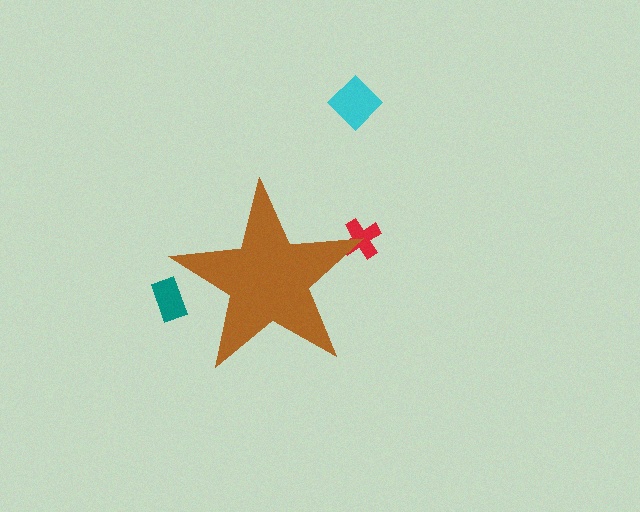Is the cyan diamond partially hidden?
No, the cyan diamond is fully visible.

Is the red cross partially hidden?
Yes, the red cross is partially hidden behind the brown star.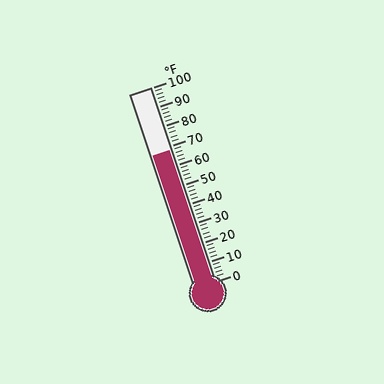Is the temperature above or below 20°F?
The temperature is above 20°F.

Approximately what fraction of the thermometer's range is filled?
The thermometer is filled to approximately 70% of its range.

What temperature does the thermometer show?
The thermometer shows approximately 68°F.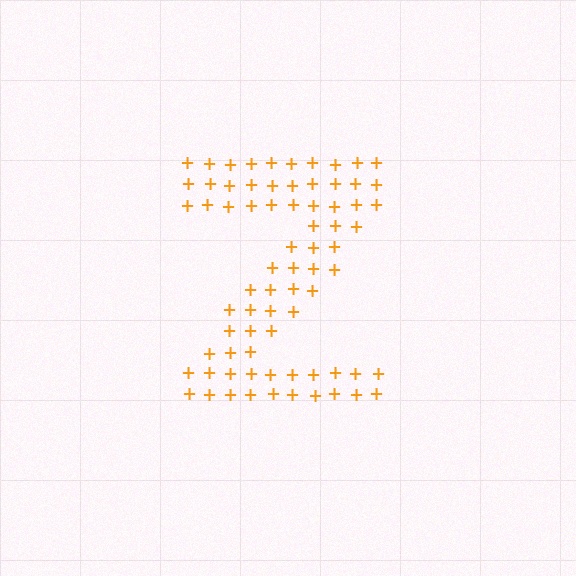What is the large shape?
The large shape is the letter Z.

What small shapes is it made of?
It is made of small plus signs.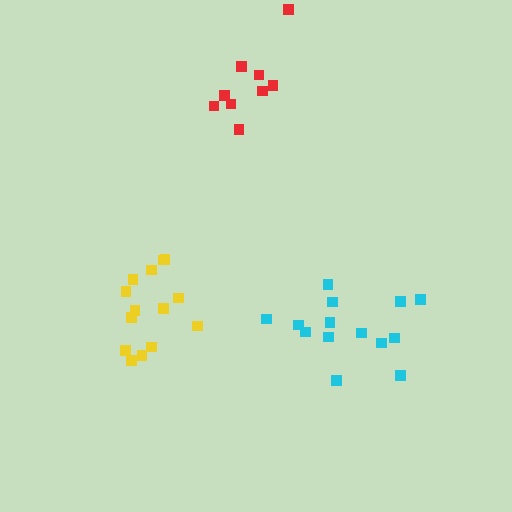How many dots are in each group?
Group 1: 14 dots, Group 2: 9 dots, Group 3: 14 dots (37 total).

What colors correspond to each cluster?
The clusters are colored: cyan, red, yellow.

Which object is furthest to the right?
The cyan cluster is rightmost.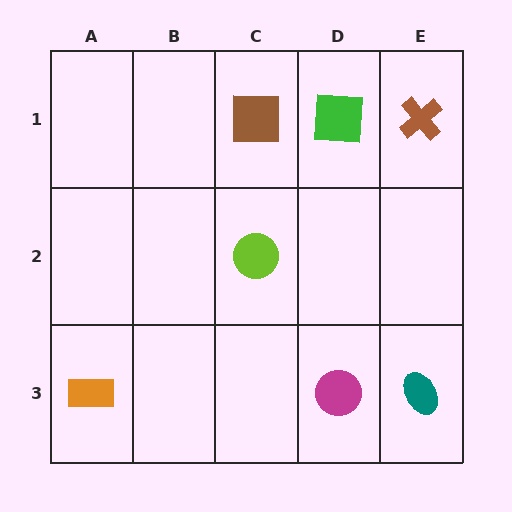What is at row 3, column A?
An orange rectangle.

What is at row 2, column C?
A lime circle.